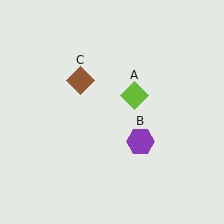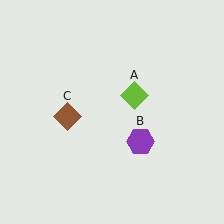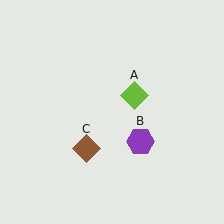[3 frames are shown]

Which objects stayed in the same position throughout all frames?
Lime diamond (object A) and purple hexagon (object B) remained stationary.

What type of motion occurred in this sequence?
The brown diamond (object C) rotated counterclockwise around the center of the scene.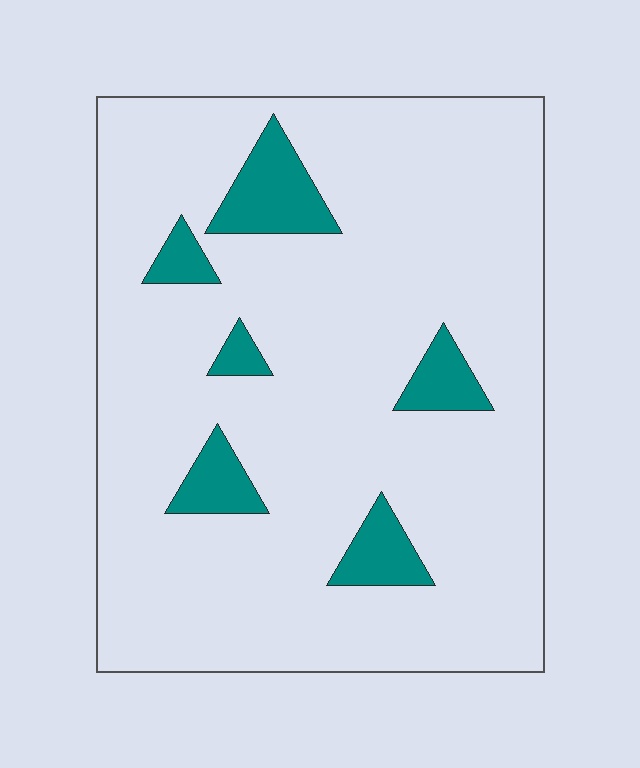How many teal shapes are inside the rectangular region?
6.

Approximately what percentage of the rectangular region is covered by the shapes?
Approximately 10%.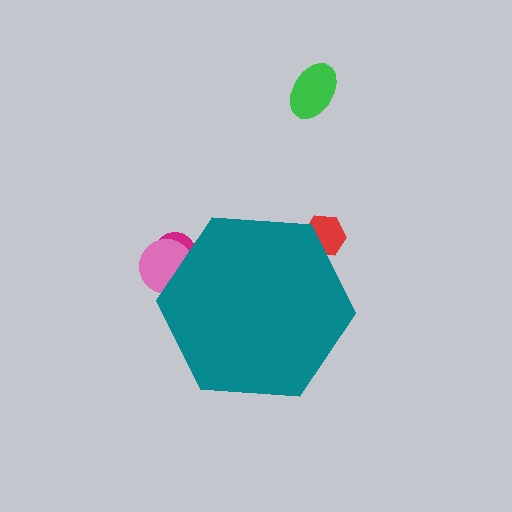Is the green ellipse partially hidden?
No, the green ellipse is fully visible.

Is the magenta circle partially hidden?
Yes, the magenta circle is partially hidden behind the teal hexagon.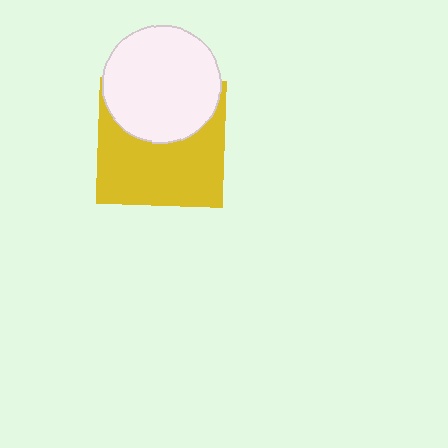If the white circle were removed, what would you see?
You would see the complete yellow square.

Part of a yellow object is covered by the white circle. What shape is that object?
It is a square.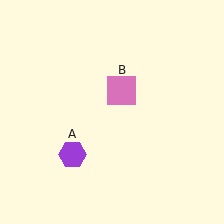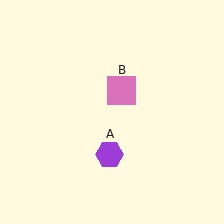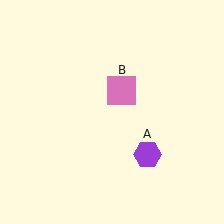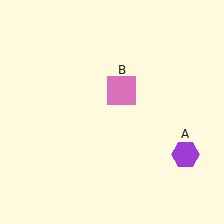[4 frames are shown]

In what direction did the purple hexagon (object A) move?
The purple hexagon (object A) moved right.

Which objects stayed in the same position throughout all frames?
Pink square (object B) remained stationary.